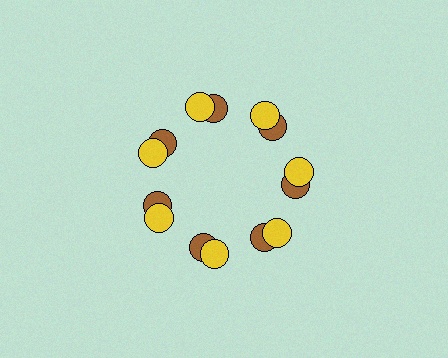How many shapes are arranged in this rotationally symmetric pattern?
There are 14 shapes, arranged in 7 groups of 2.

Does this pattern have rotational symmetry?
Yes, this pattern has 7-fold rotational symmetry. It looks the same after rotating 51 degrees around the center.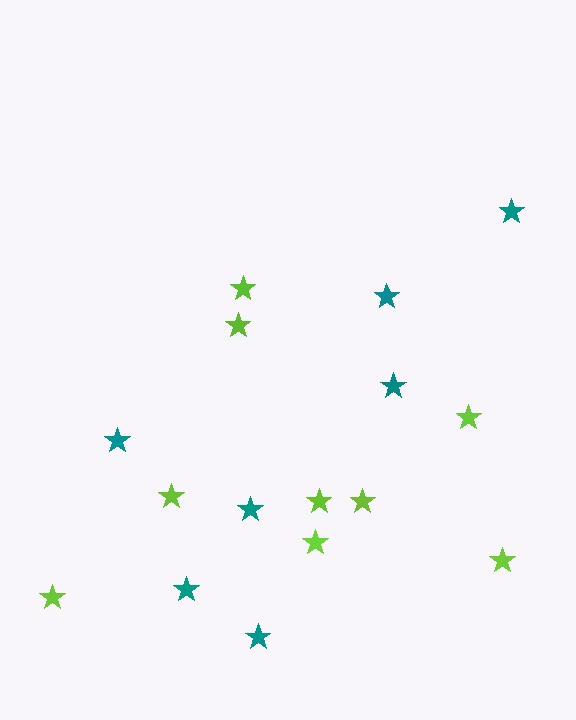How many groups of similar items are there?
There are 2 groups: one group of teal stars (7) and one group of lime stars (9).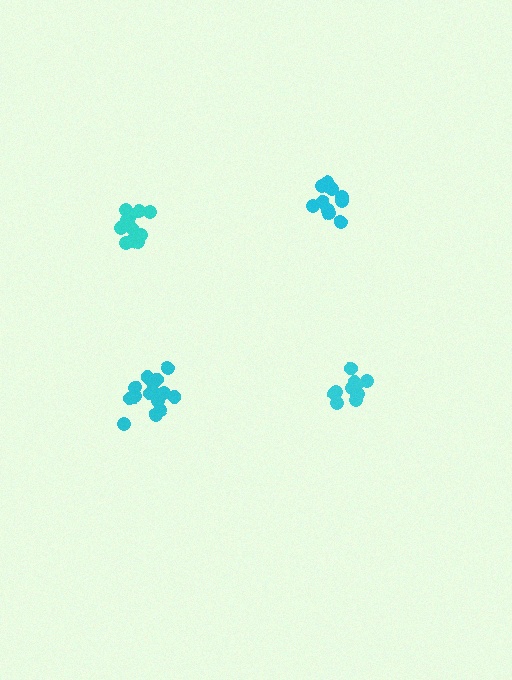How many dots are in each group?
Group 1: 12 dots, Group 2: 11 dots, Group 3: 15 dots, Group 4: 12 dots (50 total).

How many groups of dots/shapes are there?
There are 4 groups.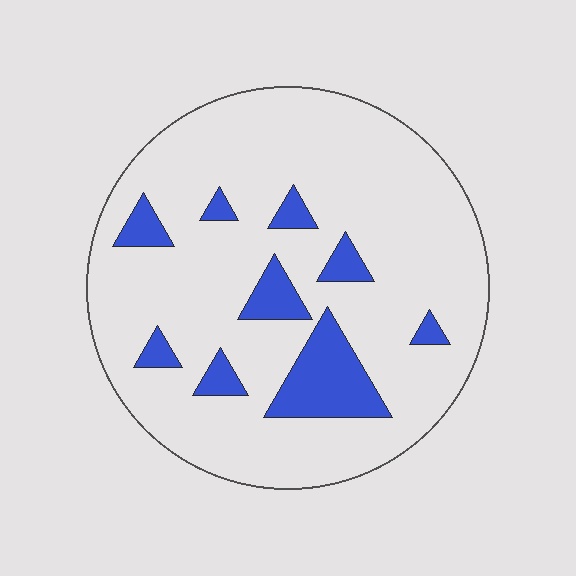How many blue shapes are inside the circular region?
9.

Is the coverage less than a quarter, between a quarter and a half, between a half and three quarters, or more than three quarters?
Less than a quarter.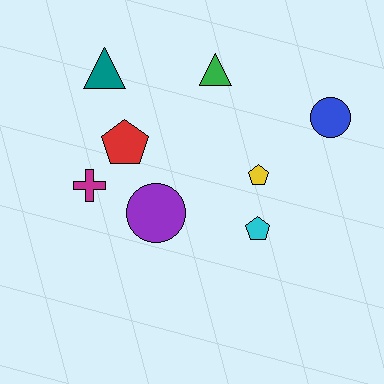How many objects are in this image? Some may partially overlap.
There are 8 objects.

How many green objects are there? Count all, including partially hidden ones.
There is 1 green object.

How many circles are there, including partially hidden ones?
There are 2 circles.